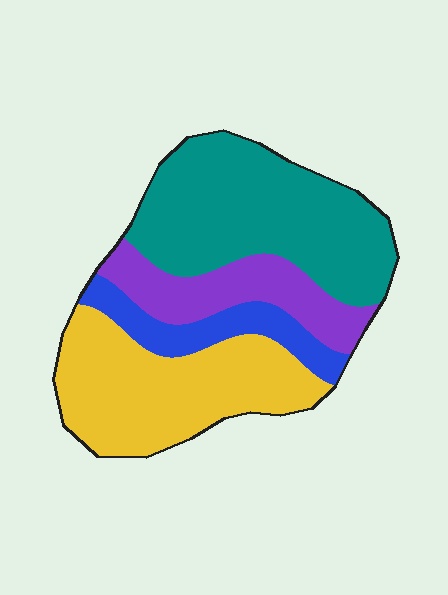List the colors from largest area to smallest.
From largest to smallest: teal, yellow, purple, blue.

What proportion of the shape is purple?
Purple covers roughly 15% of the shape.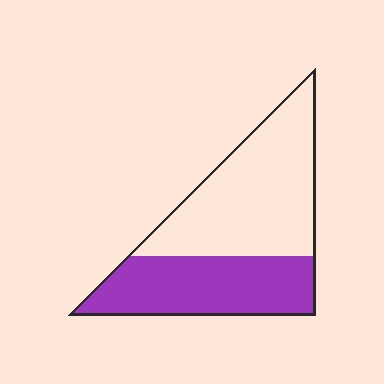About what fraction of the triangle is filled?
About two fifths (2/5).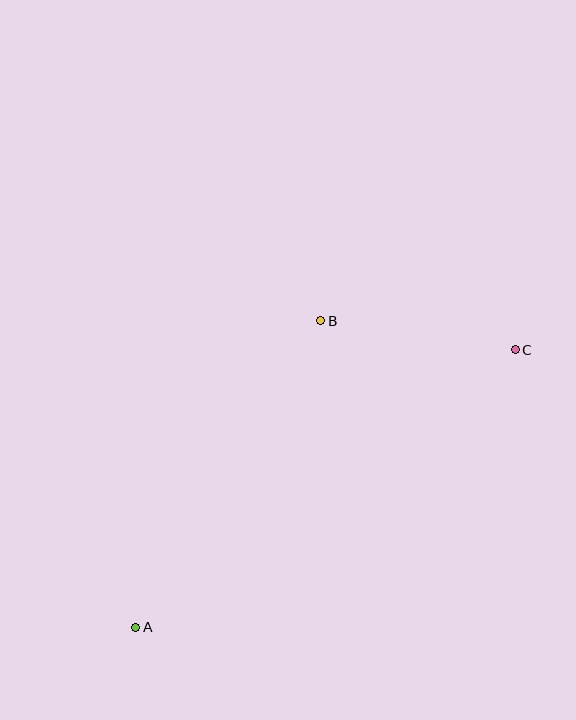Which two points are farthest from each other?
Points A and C are farthest from each other.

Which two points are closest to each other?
Points B and C are closest to each other.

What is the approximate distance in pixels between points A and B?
The distance between A and B is approximately 358 pixels.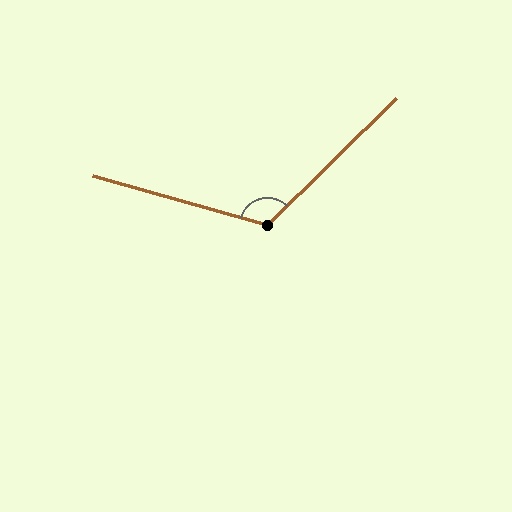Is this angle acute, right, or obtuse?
It is obtuse.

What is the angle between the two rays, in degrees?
Approximately 120 degrees.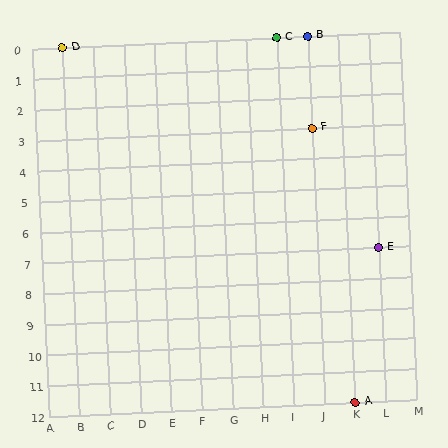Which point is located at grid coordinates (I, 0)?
Point C is at (I, 0).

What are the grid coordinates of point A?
Point A is at grid coordinates (K, 12).